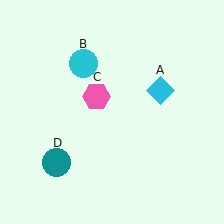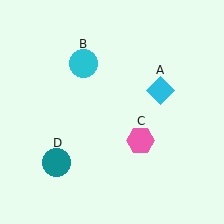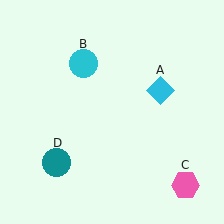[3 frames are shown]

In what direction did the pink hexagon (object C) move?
The pink hexagon (object C) moved down and to the right.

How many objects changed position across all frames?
1 object changed position: pink hexagon (object C).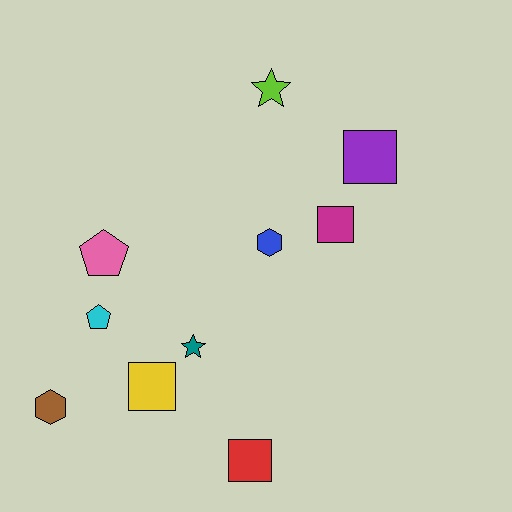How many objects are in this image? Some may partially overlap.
There are 10 objects.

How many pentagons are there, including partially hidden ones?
There are 2 pentagons.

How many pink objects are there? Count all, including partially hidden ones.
There is 1 pink object.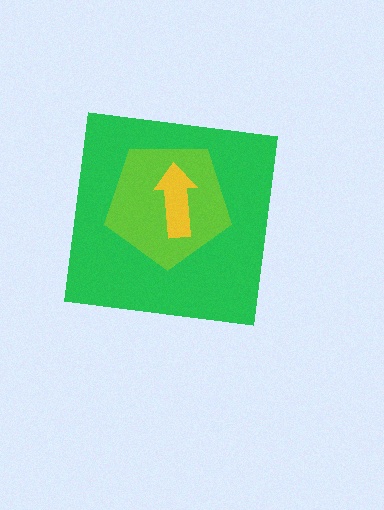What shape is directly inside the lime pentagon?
The yellow arrow.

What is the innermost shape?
The yellow arrow.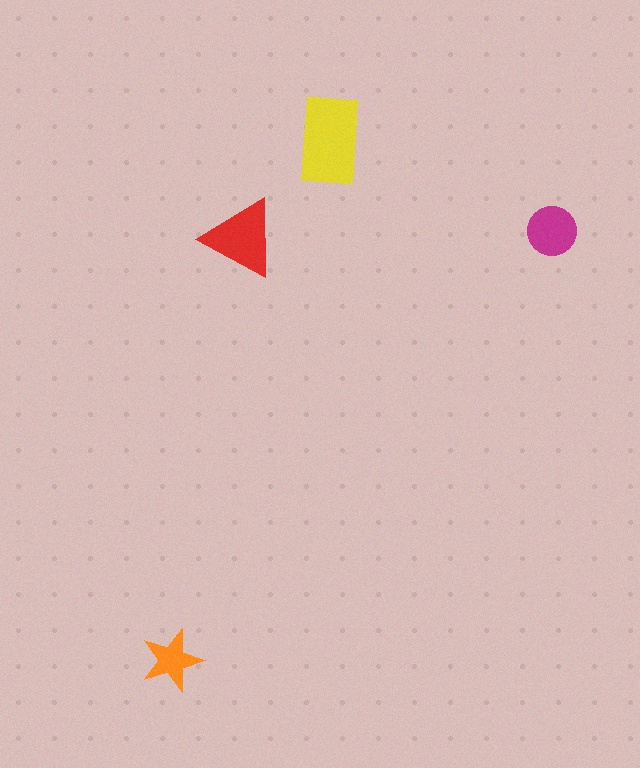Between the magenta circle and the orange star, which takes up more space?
The magenta circle.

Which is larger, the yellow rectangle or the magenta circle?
The yellow rectangle.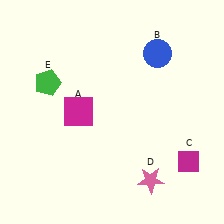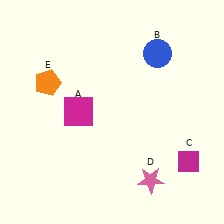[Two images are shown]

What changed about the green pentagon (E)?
In Image 1, E is green. In Image 2, it changed to orange.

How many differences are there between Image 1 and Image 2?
There is 1 difference between the two images.